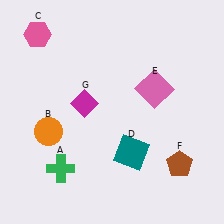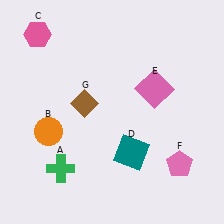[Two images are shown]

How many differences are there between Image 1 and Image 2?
There are 2 differences between the two images.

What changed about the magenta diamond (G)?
In Image 1, G is magenta. In Image 2, it changed to brown.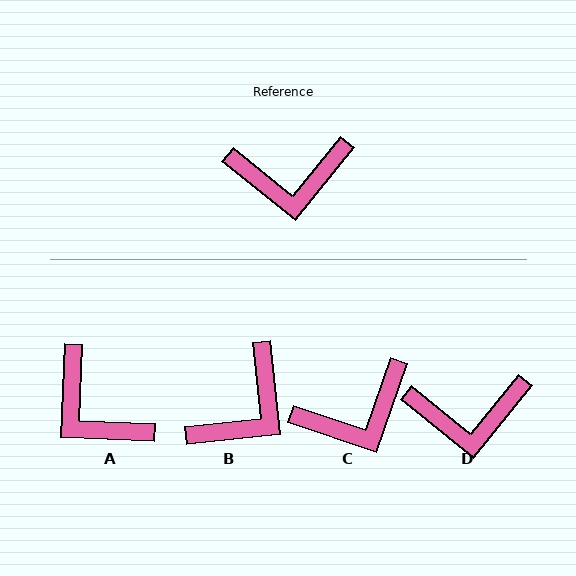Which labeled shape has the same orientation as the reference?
D.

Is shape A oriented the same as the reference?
No, it is off by about 53 degrees.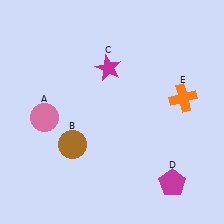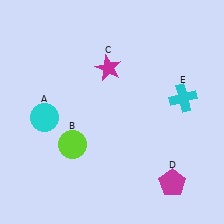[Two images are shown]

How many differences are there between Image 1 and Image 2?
There are 3 differences between the two images.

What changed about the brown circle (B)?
In Image 1, B is brown. In Image 2, it changed to lime.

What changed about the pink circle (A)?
In Image 1, A is pink. In Image 2, it changed to cyan.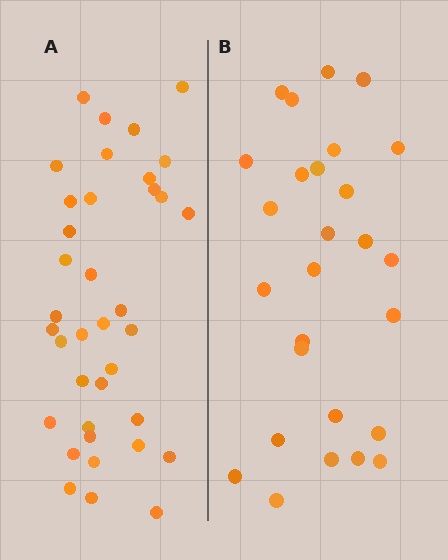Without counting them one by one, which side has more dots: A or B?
Region A (the left region) has more dots.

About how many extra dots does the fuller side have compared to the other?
Region A has roughly 10 or so more dots than region B.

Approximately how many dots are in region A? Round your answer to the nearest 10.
About 40 dots. (The exact count is 37, which rounds to 40.)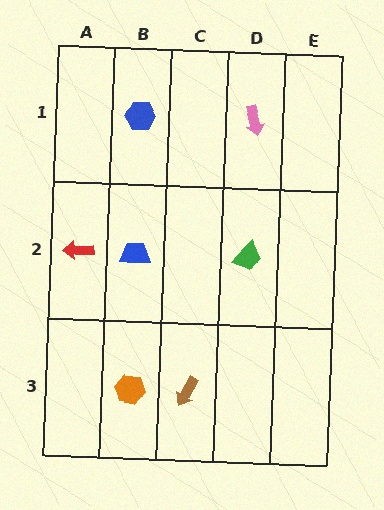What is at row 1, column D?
A pink arrow.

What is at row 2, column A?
A red arrow.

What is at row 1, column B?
A blue hexagon.